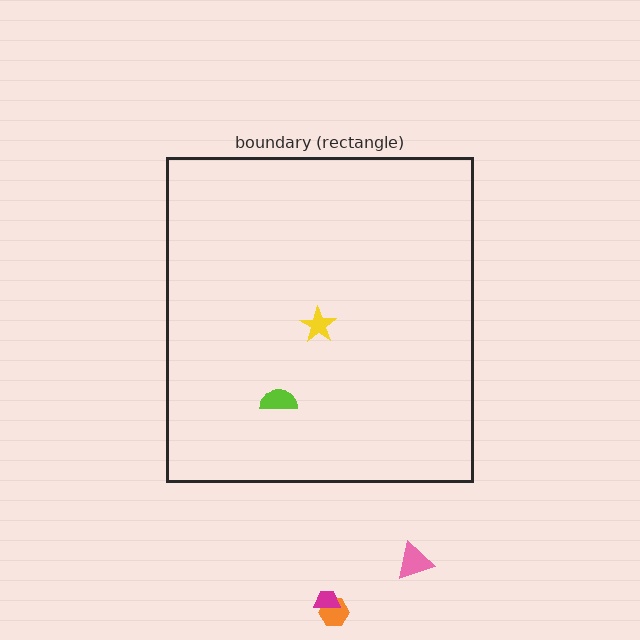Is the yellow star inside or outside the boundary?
Inside.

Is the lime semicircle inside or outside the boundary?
Inside.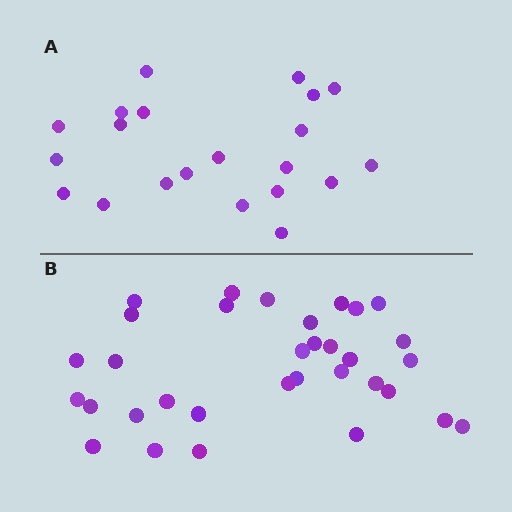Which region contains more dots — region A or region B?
Region B (the bottom region) has more dots.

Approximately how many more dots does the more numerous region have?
Region B has roughly 12 or so more dots than region A.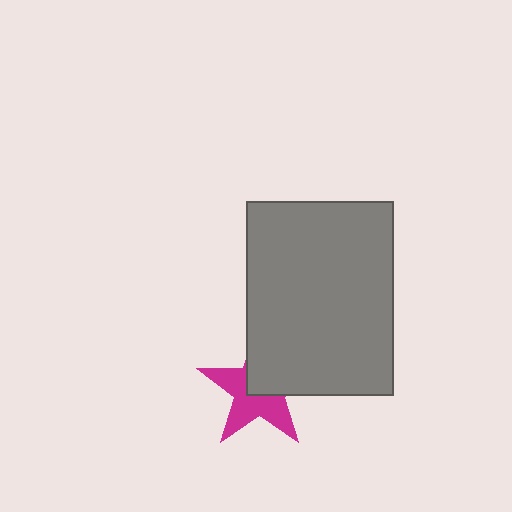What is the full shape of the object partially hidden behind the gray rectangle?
The partially hidden object is a magenta star.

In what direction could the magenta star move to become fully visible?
The magenta star could move toward the lower-left. That would shift it out from behind the gray rectangle entirely.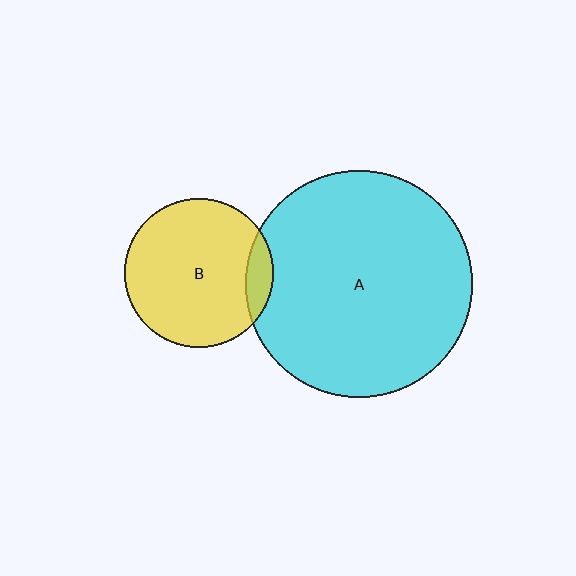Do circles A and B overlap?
Yes.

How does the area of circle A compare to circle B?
Approximately 2.3 times.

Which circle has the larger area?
Circle A (cyan).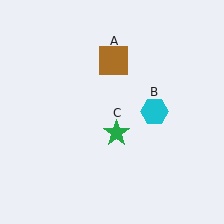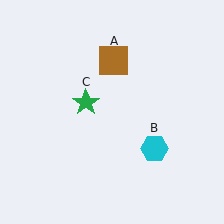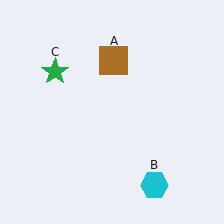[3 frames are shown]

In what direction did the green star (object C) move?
The green star (object C) moved up and to the left.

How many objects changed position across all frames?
2 objects changed position: cyan hexagon (object B), green star (object C).